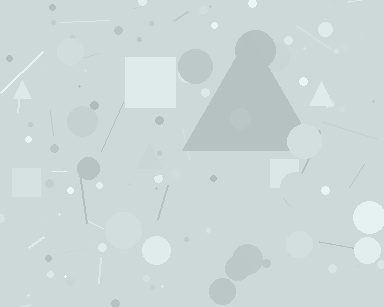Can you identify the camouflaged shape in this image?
The camouflaged shape is a triangle.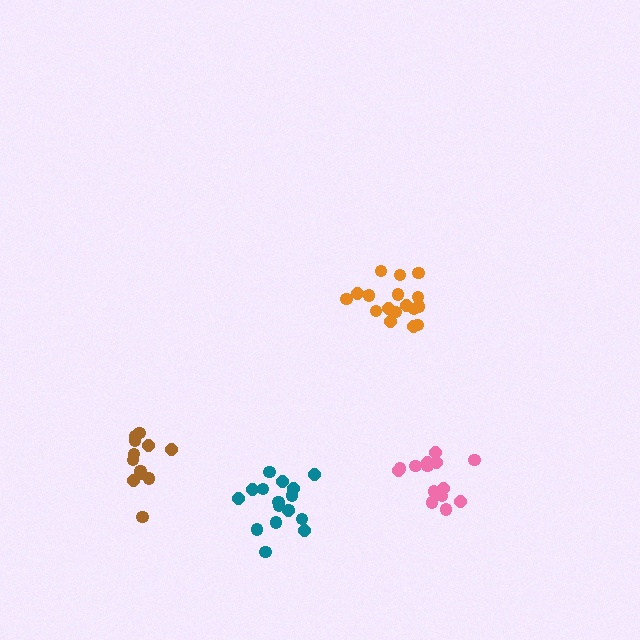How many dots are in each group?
Group 1: 17 dots, Group 2: 17 dots, Group 3: 14 dots, Group 4: 12 dots (60 total).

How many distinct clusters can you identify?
There are 4 distinct clusters.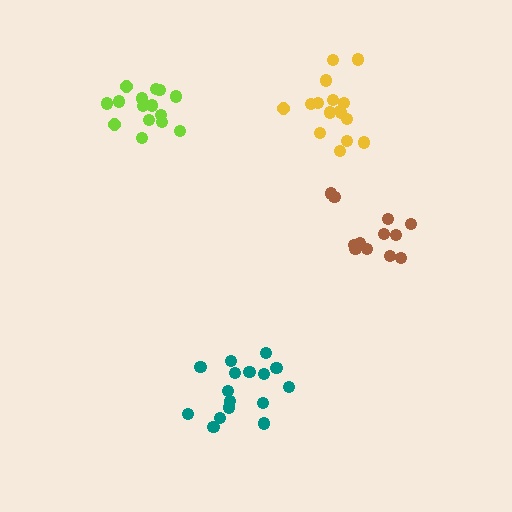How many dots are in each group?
Group 1: 13 dots, Group 2: 16 dots, Group 3: 16 dots, Group 4: 15 dots (60 total).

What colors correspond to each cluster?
The clusters are colored: brown, teal, yellow, lime.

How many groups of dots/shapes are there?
There are 4 groups.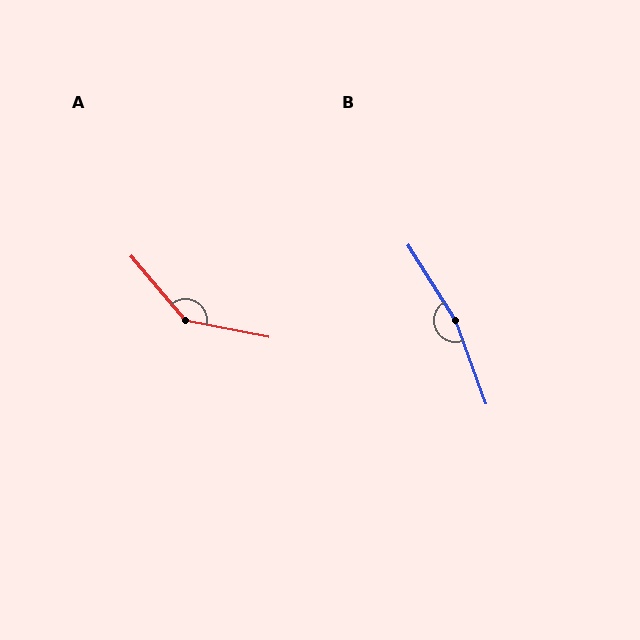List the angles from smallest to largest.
A (141°), B (168°).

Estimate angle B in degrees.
Approximately 168 degrees.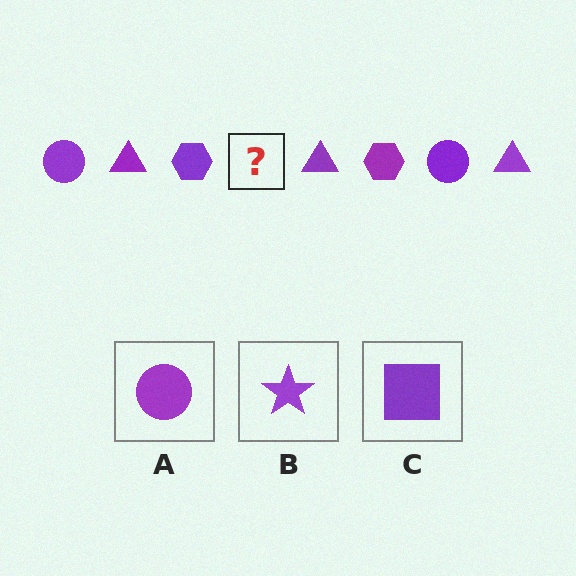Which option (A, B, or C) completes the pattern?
A.